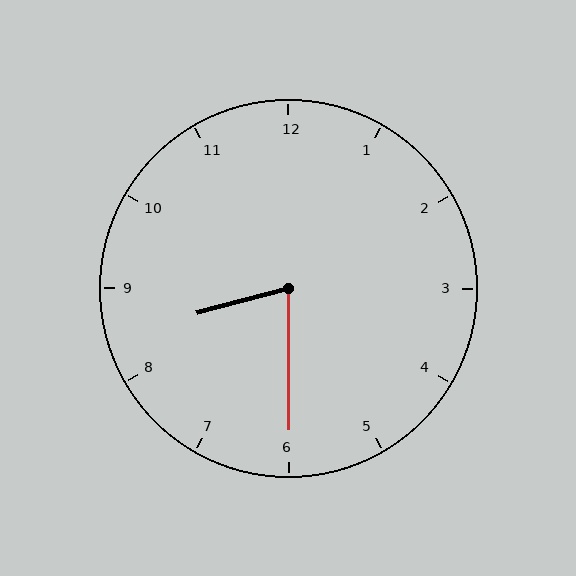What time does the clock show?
8:30.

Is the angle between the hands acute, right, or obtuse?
It is acute.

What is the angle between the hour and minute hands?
Approximately 75 degrees.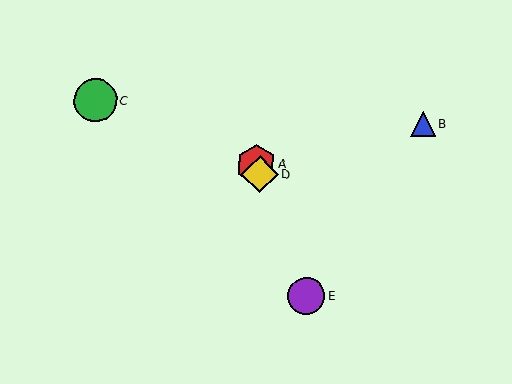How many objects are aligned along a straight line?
3 objects (A, D, E) are aligned along a straight line.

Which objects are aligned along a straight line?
Objects A, D, E are aligned along a straight line.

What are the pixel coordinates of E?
Object E is at (306, 296).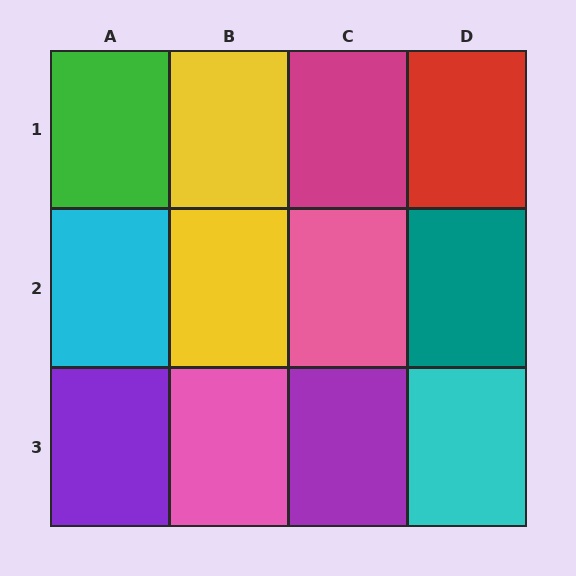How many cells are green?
1 cell is green.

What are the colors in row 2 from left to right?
Cyan, yellow, pink, teal.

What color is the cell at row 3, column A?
Purple.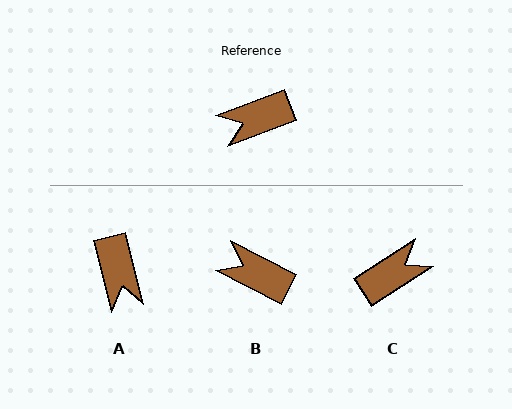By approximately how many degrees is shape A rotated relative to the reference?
Approximately 83 degrees counter-clockwise.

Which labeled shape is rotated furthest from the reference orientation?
C, about 168 degrees away.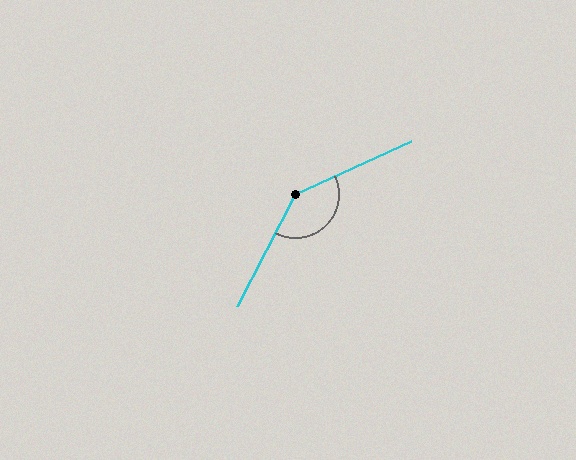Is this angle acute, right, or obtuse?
It is obtuse.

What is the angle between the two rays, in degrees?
Approximately 142 degrees.